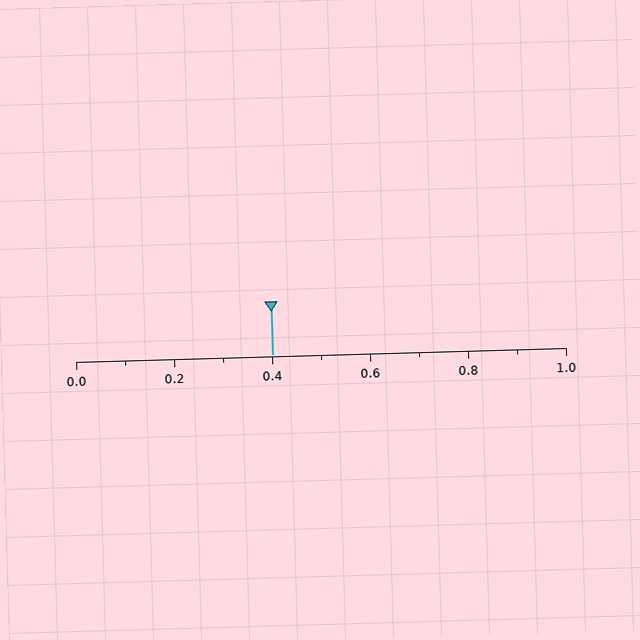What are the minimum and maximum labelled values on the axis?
The axis runs from 0.0 to 1.0.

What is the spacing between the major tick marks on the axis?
The major ticks are spaced 0.2 apart.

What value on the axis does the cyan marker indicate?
The marker indicates approximately 0.4.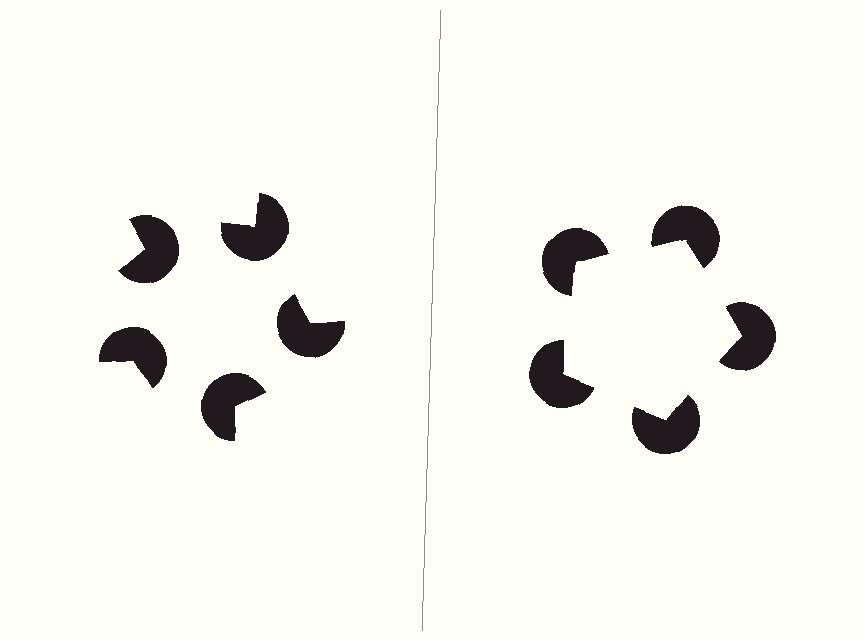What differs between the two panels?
The pac-man discs are positioned identically on both sides; only the wedge orientations differ. On the right they align to a pentagon; on the left they are misaligned.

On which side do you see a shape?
An illusory pentagon appears on the right side. On the left side the wedge cuts are rotated, so no coherent shape forms.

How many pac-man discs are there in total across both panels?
10 — 5 on each side.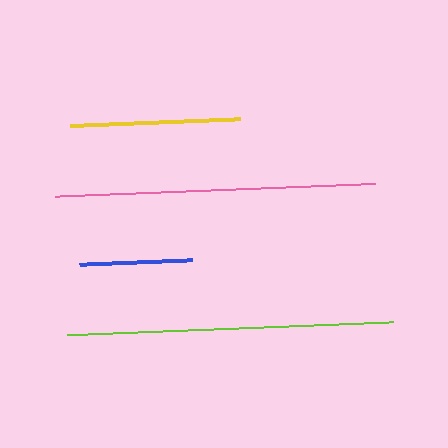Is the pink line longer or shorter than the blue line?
The pink line is longer than the blue line.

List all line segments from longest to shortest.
From longest to shortest: lime, pink, yellow, blue.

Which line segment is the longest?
The lime line is the longest at approximately 326 pixels.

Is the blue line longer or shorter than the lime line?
The lime line is longer than the blue line.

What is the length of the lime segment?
The lime segment is approximately 326 pixels long.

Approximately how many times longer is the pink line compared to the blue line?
The pink line is approximately 2.8 times the length of the blue line.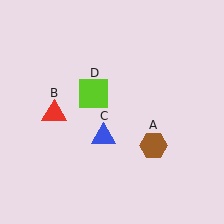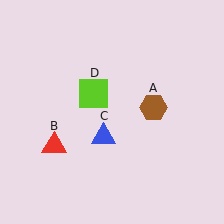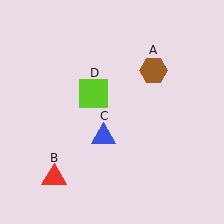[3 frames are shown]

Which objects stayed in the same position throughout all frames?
Blue triangle (object C) and lime square (object D) remained stationary.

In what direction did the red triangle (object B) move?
The red triangle (object B) moved down.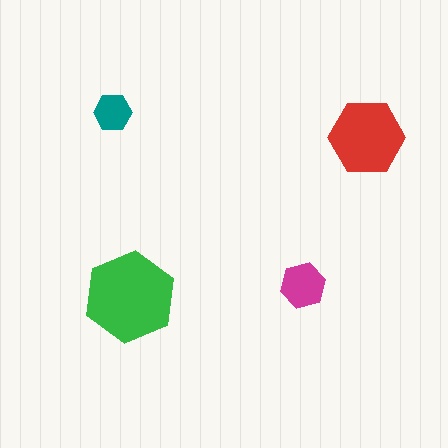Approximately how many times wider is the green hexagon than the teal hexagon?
About 2.5 times wider.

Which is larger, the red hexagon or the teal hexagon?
The red one.